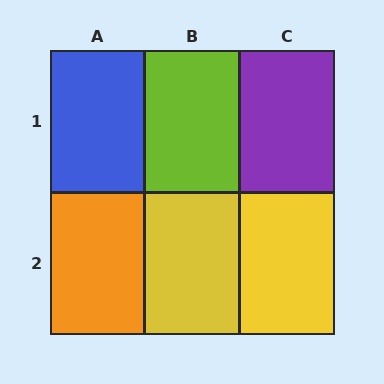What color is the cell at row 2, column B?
Yellow.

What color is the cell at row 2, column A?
Orange.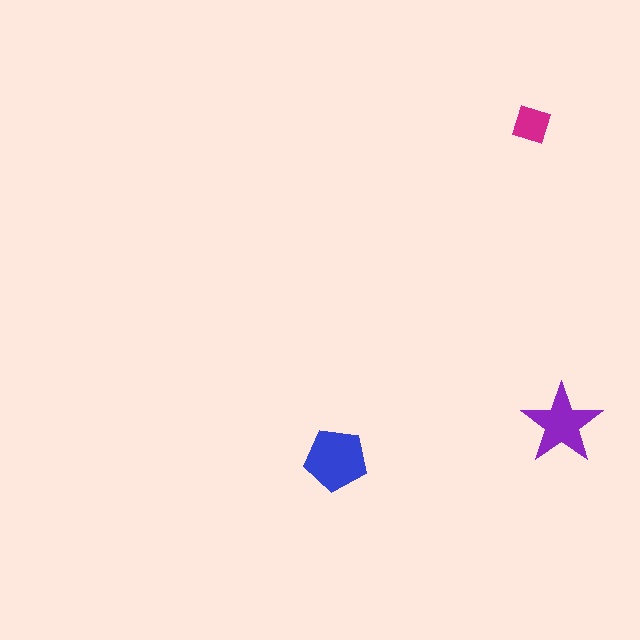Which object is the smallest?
The magenta diamond.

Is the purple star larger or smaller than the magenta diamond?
Larger.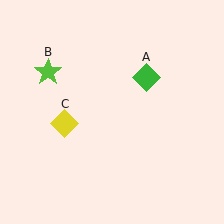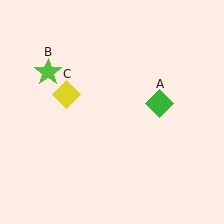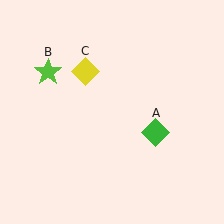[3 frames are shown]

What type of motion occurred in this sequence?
The green diamond (object A), yellow diamond (object C) rotated clockwise around the center of the scene.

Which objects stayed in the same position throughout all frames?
Lime star (object B) remained stationary.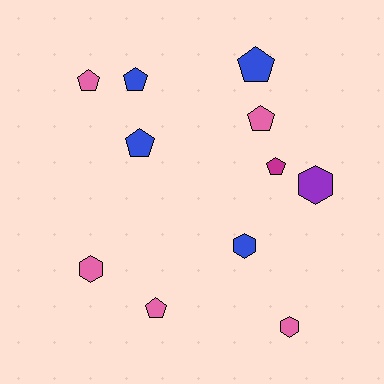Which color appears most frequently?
Pink, with 5 objects.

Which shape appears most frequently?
Pentagon, with 7 objects.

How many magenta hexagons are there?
There are no magenta hexagons.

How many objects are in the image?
There are 11 objects.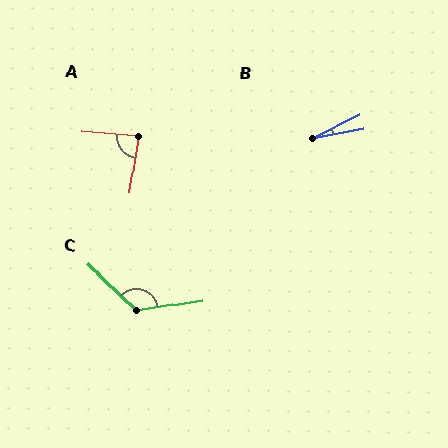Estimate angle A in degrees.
Approximately 87 degrees.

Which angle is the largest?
C, at approximately 128 degrees.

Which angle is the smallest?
B, at approximately 17 degrees.